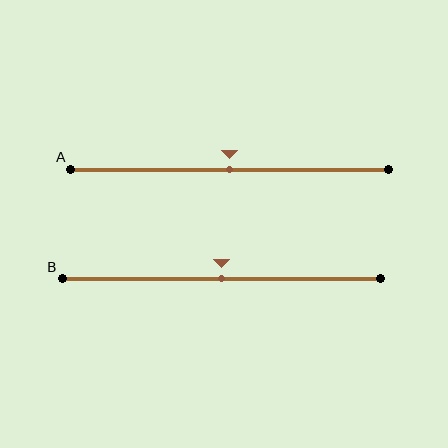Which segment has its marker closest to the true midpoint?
Segment A has its marker closest to the true midpoint.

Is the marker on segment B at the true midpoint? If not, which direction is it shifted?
Yes, the marker on segment B is at the true midpoint.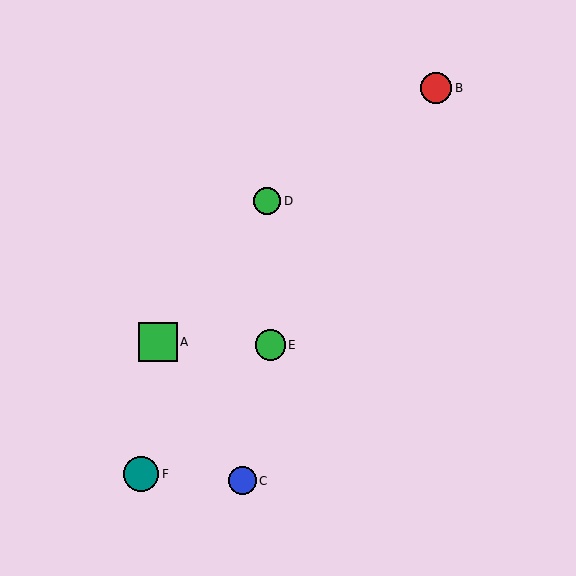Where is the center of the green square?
The center of the green square is at (158, 342).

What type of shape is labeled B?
Shape B is a red circle.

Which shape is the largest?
The green square (labeled A) is the largest.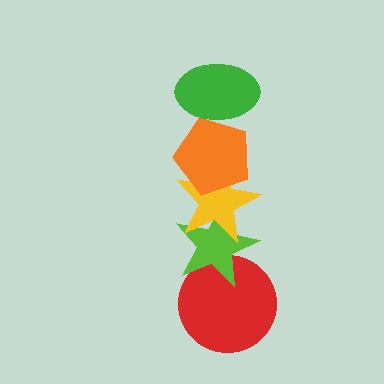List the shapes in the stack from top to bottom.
From top to bottom: the green ellipse, the orange pentagon, the yellow star, the lime star, the red circle.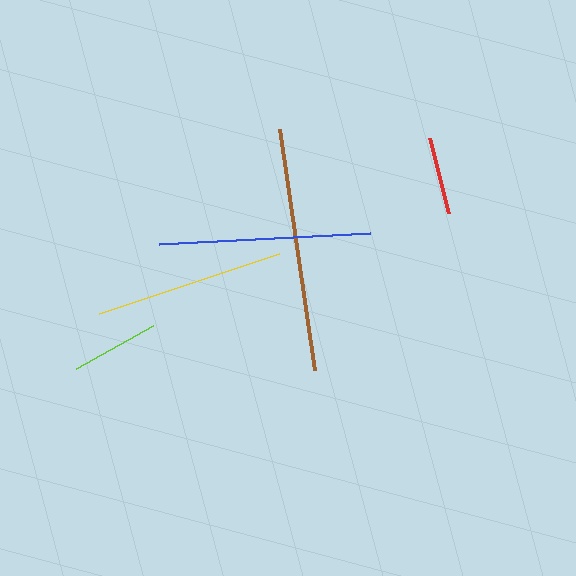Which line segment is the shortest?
The red line is the shortest at approximately 78 pixels.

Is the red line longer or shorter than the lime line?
The lime line is longer than the red line.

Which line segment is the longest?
The brown line is the longest at approximately 244 pixels.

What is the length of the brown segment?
The brown segment is approximately 244 pixels long.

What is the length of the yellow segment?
The yellow segment is approximately 190 pixels long.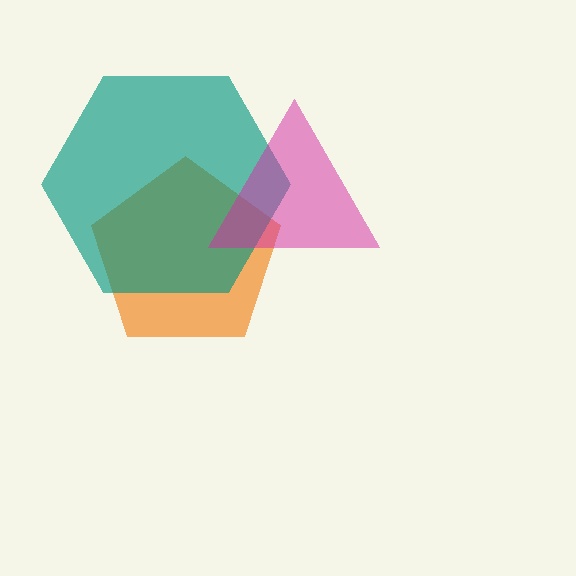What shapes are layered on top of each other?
The layered shapes are: an orange pentagon, a teal hexagon, a magenta triangle.